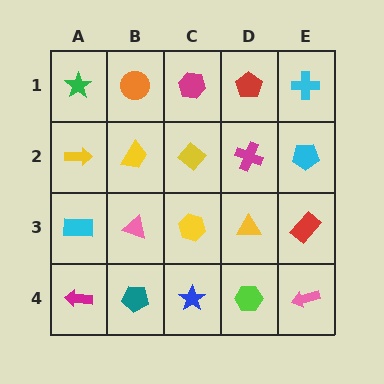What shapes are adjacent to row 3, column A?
A yellow arrow (row 2, column A), a magenta arrow (row 4, column A), a pink triangle (row 3, column B).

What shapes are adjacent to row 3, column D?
A magenta cross (row 2, column D), a lime hexagon (row 4, column D), a yellow hexagon (row 3, column C), a red rectangle (row 3, column E).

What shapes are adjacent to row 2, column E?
A cyan cross (row 1, column E), a red rectangle (row 3, column E), a magenta cross (row 2, column D).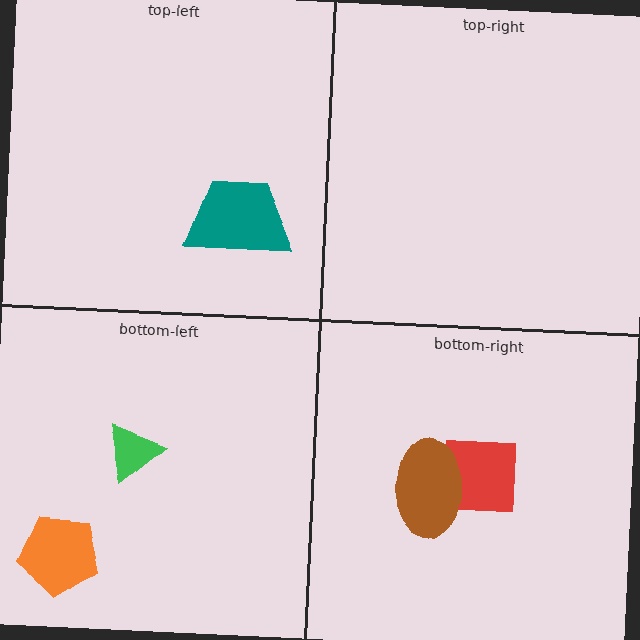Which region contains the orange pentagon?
The bottom-left region.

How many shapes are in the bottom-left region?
2.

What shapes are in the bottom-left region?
The green triangle, the orange pentagon.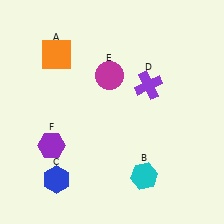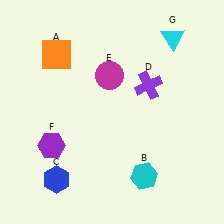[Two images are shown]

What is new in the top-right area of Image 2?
A cyan triangle (G) was added in the top-right area of Image 2.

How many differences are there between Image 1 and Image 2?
There is 1 difference between the two images.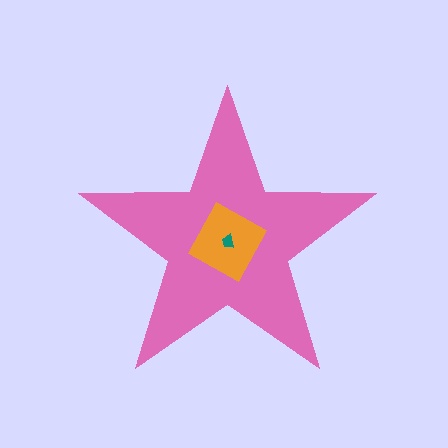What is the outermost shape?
The pink star.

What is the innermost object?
The teal trapezoid.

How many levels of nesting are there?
3.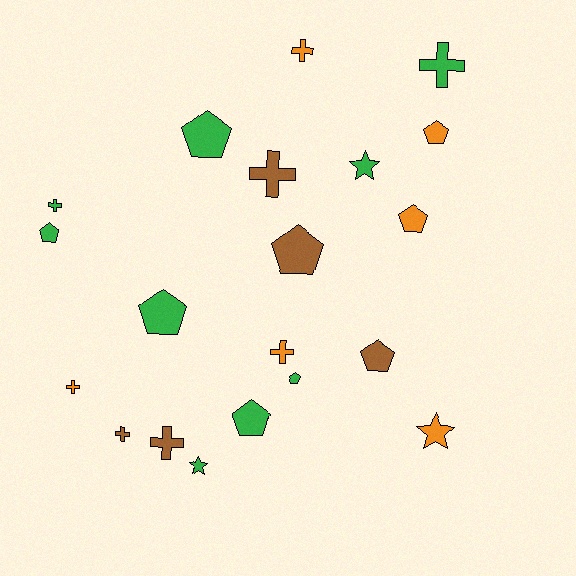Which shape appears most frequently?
Pentagon, with 9 objects.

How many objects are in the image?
There are 20 objects.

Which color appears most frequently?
Green, with 9 objects.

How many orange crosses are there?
There are 3 orange crosses.